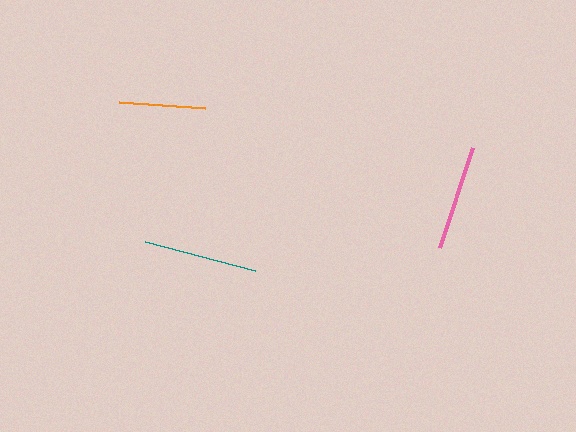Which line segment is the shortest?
The orange line is the shortest at approximately 87 pixels.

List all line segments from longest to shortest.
From longest to shortest: teal, pink, orange.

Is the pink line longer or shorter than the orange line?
The pink line is longer than the orange line.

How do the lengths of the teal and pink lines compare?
The teal and pink lines are approximately the same length.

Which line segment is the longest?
The teal line is the longest at approximately 114 pixels.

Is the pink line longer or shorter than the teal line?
The teal line is longer than the pink line.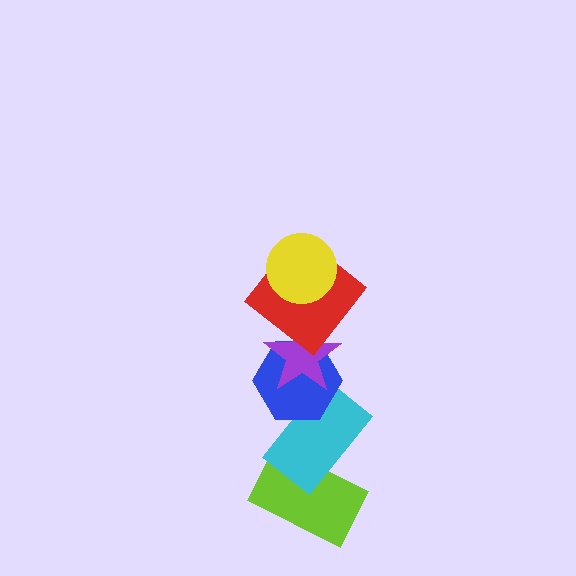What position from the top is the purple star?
The purple star is 3rd from the top.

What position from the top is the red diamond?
The red diamond is 2nd from the top.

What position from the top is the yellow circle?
The yellow circle is 1st from the top.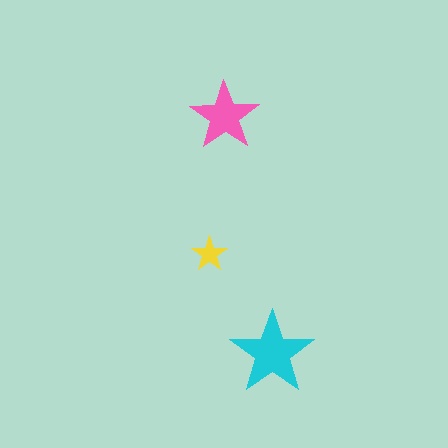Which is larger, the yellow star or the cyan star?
The cyan one.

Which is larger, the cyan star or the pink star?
The cyan one.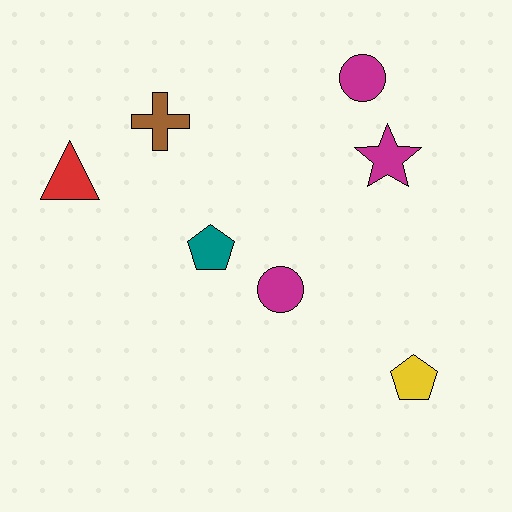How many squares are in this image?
There are no squares.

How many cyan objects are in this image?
There are no cyan objects.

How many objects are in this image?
There are 7 objects.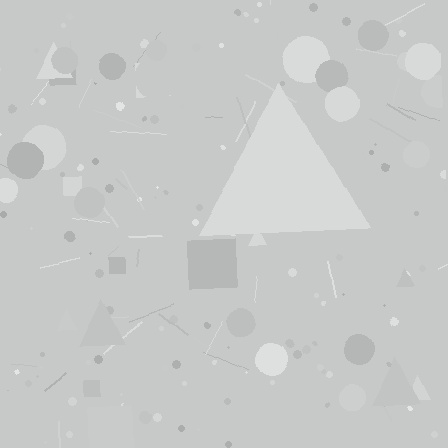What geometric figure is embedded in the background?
A triangle is embedded in the background.